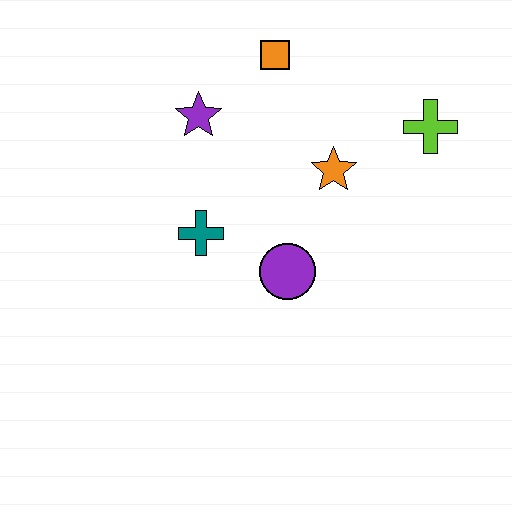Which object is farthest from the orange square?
The purple circle is farthest from the orange square.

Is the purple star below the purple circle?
No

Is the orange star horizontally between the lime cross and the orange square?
Yes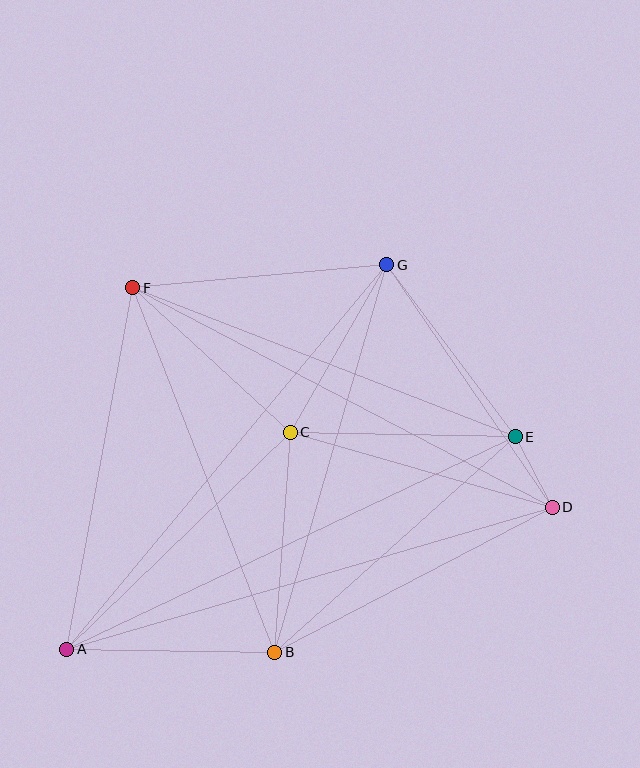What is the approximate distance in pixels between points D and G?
The distance between D and G is approximately 294 pixels.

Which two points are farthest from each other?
Points A and D are farthest from each other.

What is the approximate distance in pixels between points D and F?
The distance between D and F is approximately 474 pixels.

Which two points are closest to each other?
Points D and E are closest to each other.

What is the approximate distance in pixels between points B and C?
The distance between B and C is approximately 221 pixels.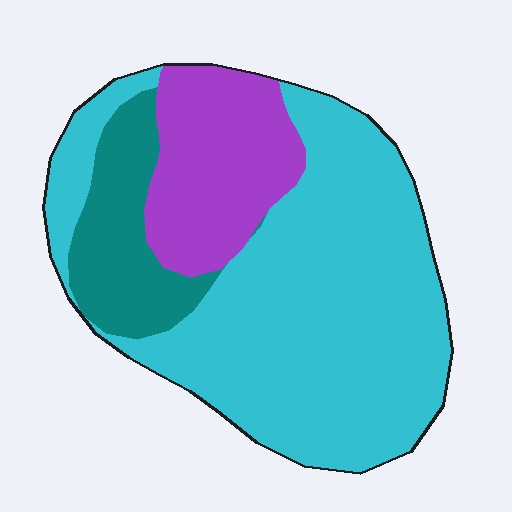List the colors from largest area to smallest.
From largest to smallest: cyan, purple, teal.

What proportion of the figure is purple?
Purple takes up about one fifth (1/5) of the figure.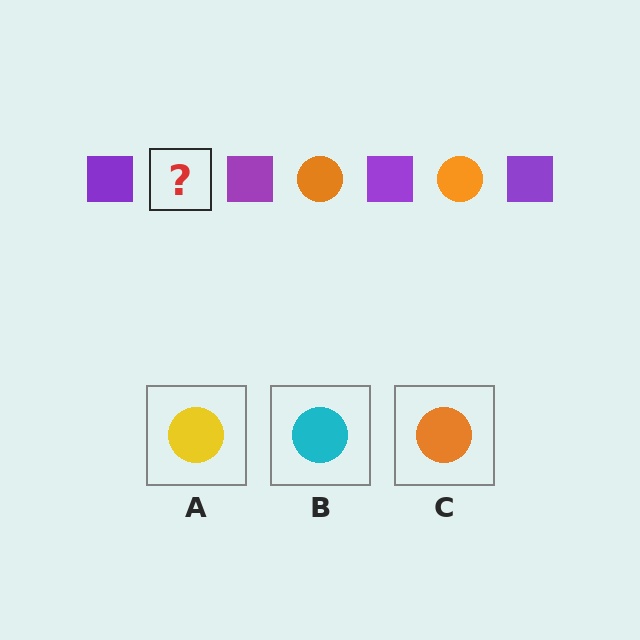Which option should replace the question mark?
Option C.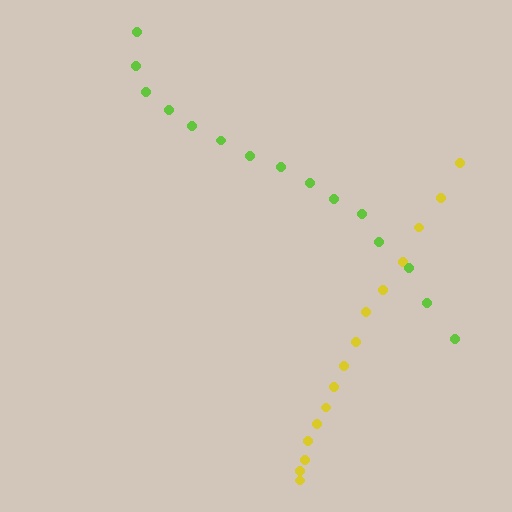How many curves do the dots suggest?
There are 2 distinct paths.